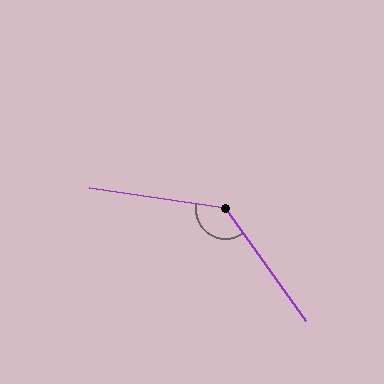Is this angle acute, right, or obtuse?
It is obtuse.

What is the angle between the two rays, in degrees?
Approximately 134 degrees.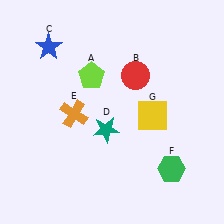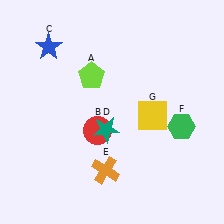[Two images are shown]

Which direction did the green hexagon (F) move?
The green hexagon (F) moved up.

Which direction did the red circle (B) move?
The red circle (B) moved down.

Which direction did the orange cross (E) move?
The orange cross (E) moved down.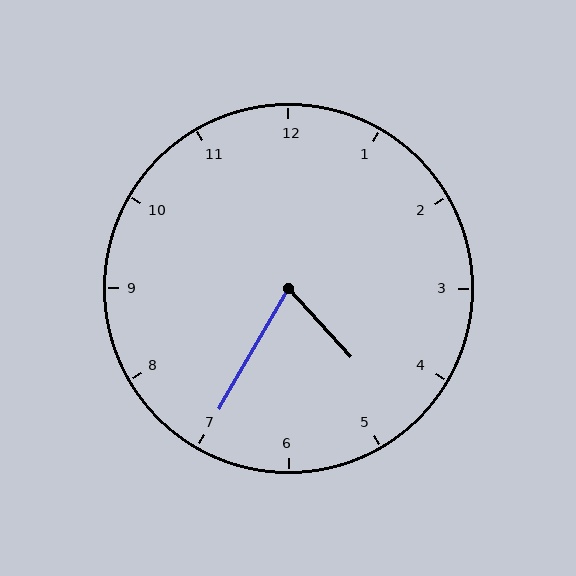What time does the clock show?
4:35.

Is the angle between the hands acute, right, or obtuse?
It is acute.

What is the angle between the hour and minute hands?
Approximately 72 degrees.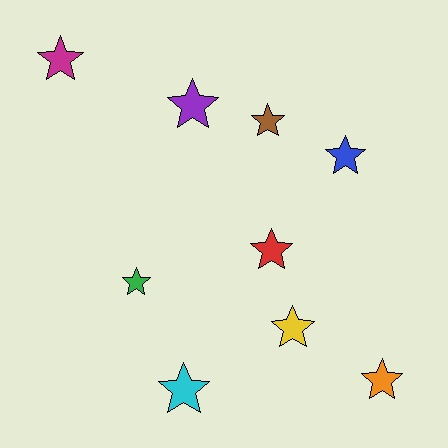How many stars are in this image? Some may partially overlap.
There are 9 stars.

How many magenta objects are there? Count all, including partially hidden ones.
There is 1 magenta object.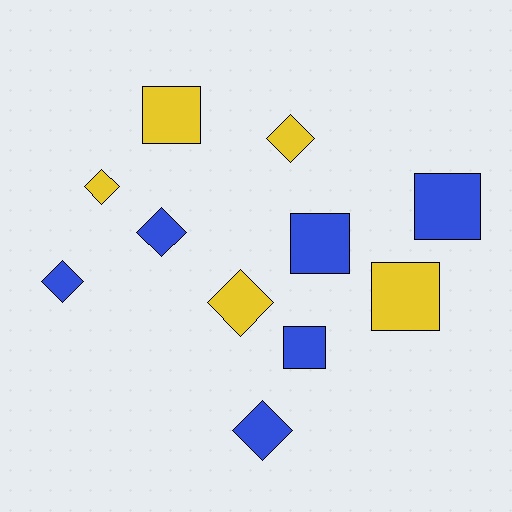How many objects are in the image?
There are 11 objects.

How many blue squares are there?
There are 3 blue squares.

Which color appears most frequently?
Blue, with 6 objects.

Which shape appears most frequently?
Diamond, with 6 objects.